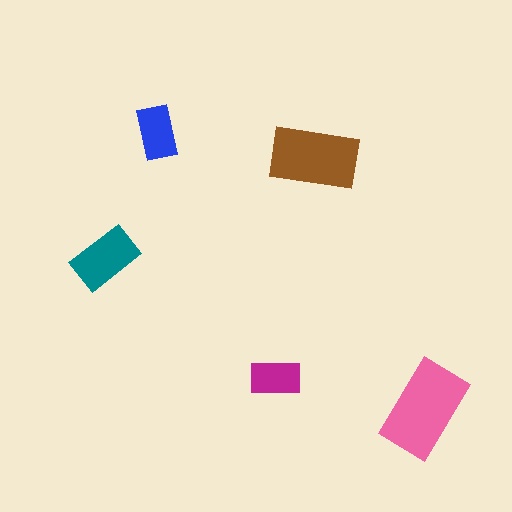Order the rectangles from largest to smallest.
the pink one, the brown one, the teal one, the blue one, the magenta one.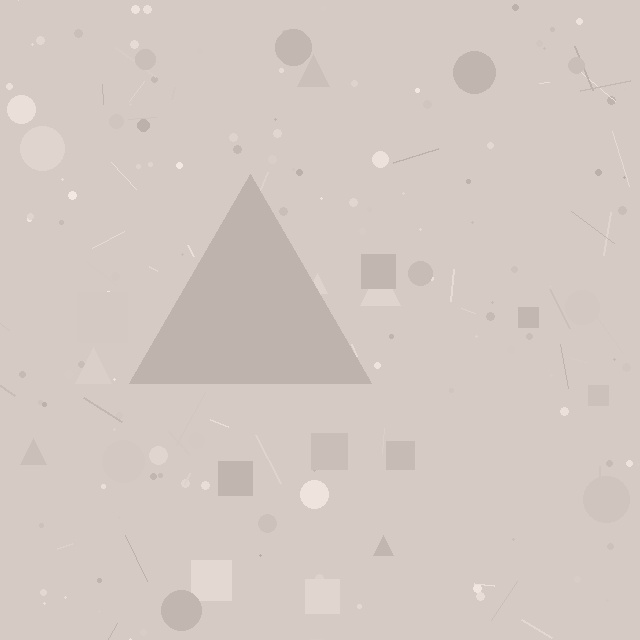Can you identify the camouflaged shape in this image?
The camouflaged shape is a triangle.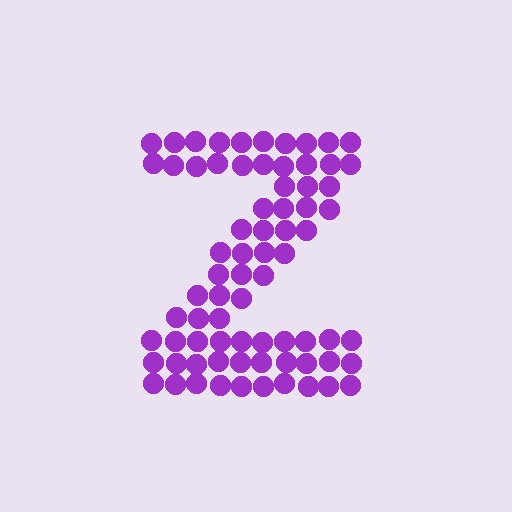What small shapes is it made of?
It is made of small circles.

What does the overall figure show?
The overall figure shows the letter Z.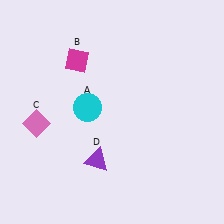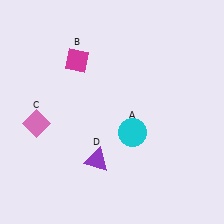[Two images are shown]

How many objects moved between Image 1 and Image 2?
1 object moved between the two images.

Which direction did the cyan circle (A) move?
The cyan circle (A) moved right.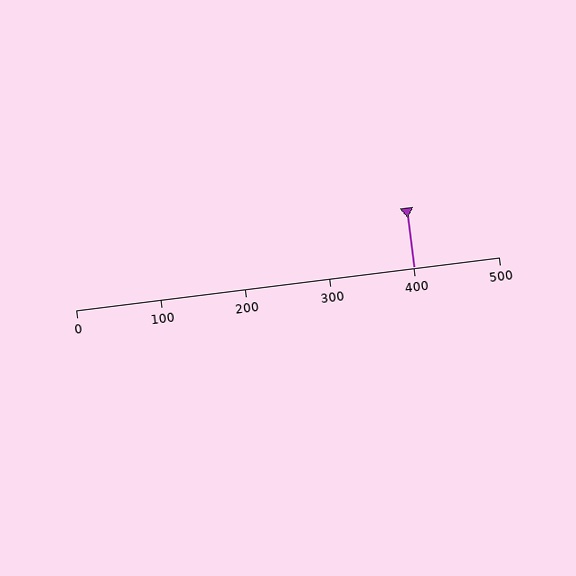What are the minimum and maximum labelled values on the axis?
The axis runs from 0 to 500.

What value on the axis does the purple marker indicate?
The marker indicates approximately 400.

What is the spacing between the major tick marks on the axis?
The major ticks are spaced 100 apart.